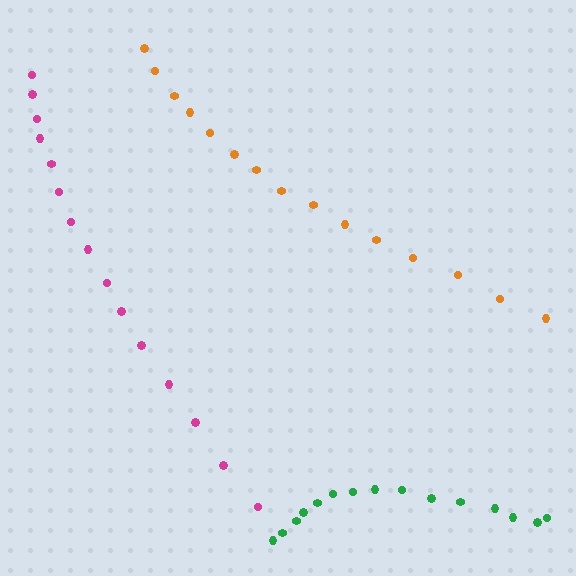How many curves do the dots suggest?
There are 3 distinct paths.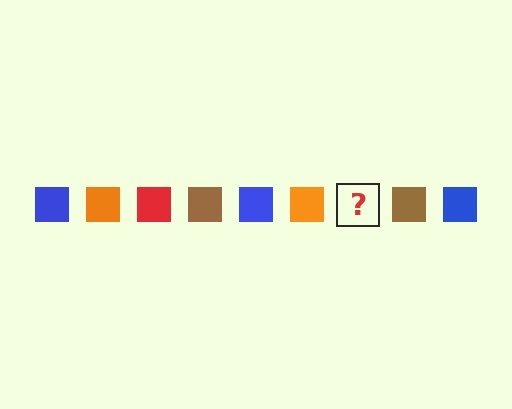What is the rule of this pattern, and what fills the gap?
The rule is that the pattern cycles through blue, orange, red, brown squares. The gap should be filled with a red square.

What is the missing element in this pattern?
The missing element is a red square.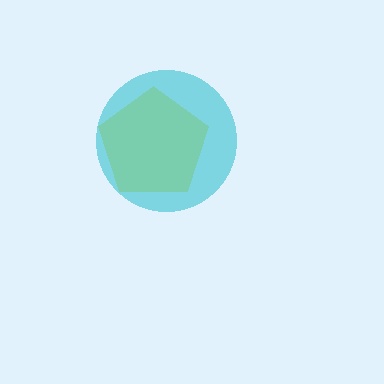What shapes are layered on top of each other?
The layered shapes are: a yellow pentagon, a cyan circle.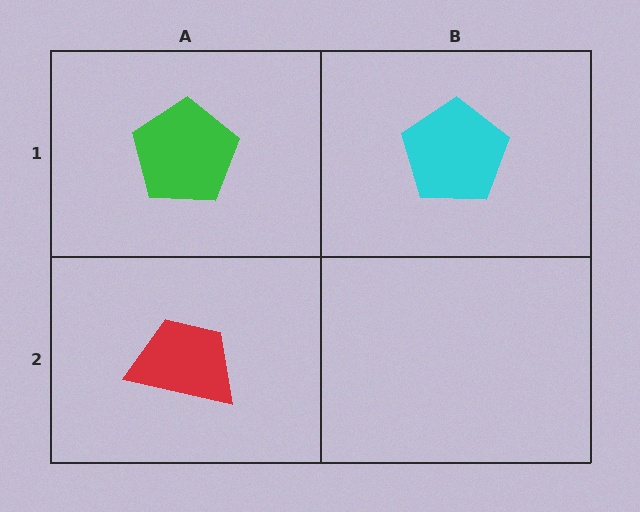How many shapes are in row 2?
1 shape.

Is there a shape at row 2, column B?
No, that cell is empty.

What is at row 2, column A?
A red trapezoid.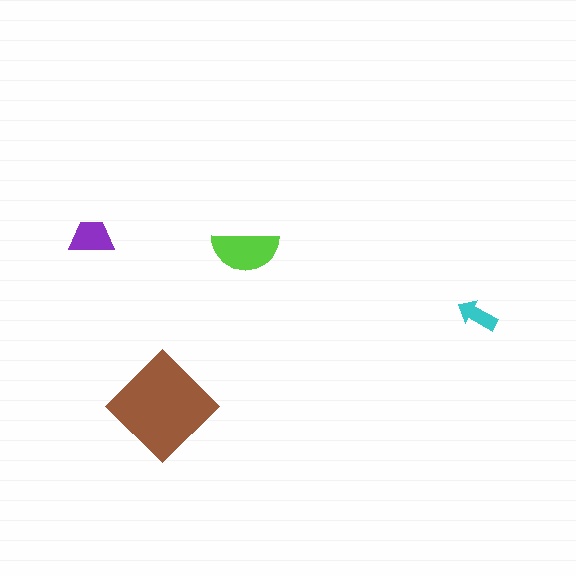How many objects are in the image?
There are 4 objects in the image.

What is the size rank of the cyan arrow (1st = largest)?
4th.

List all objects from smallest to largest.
The cyan arrow, the purple trapezoid, the lime semicircle, the brown diamond.